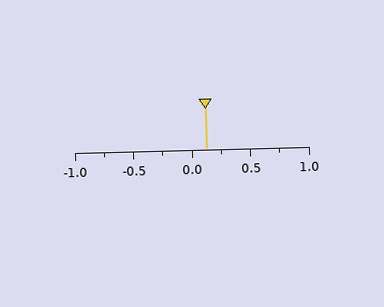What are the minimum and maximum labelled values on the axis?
The axis runs from -1.0 to 1.0.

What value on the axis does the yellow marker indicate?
The marker indicates approximately 0.12.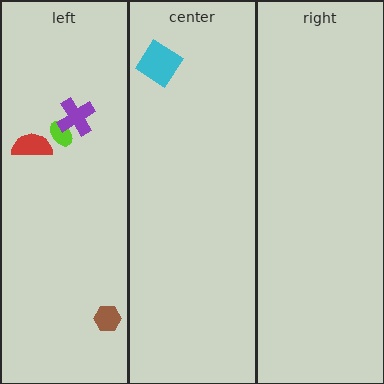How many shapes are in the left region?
4.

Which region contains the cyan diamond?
The center region.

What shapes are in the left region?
The lime ellipse, the brown hexagon, the purple cross, the red semicircle.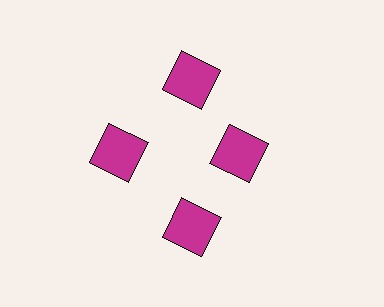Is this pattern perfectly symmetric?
No. The 4 magenta squares are arranged in a ring, but one element near the 3 o'clock position is pulled inward toward the center, breaking the 4-fold rotational symmetry.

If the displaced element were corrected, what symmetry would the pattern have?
It would have 4-fold rotational symmetry — the pattern would map onto itself every 90 degrees.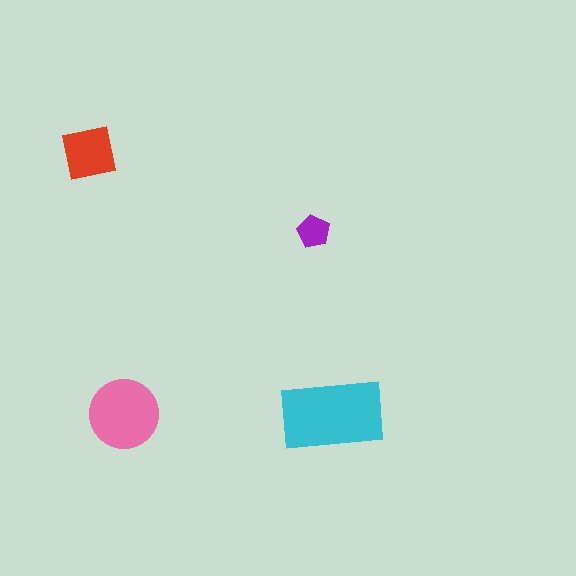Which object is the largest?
The cyan rectangle.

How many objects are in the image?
There are 4 objects in the image.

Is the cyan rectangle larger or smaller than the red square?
Larger.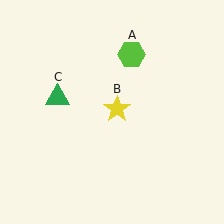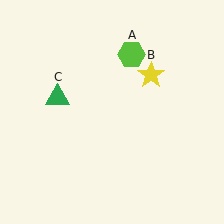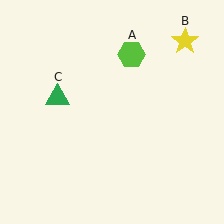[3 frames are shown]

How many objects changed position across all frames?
1 object changed position: yellow star (object B).